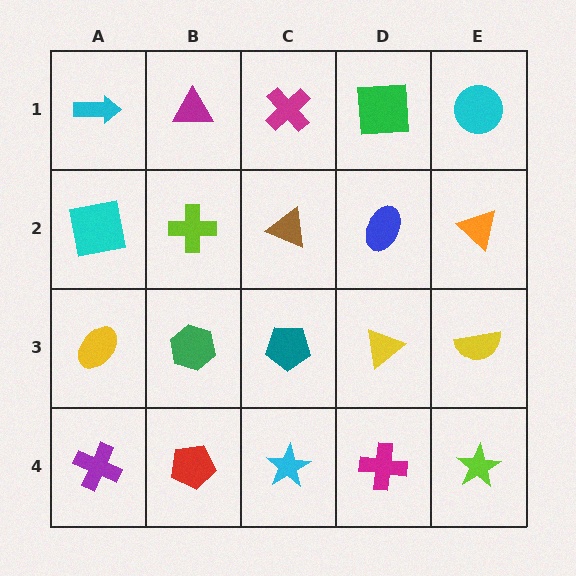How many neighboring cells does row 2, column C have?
4.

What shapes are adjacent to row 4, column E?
A yellow semicircle (row 3, column E), a magenta cross (row 4, column D).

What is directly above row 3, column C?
A brown triangle.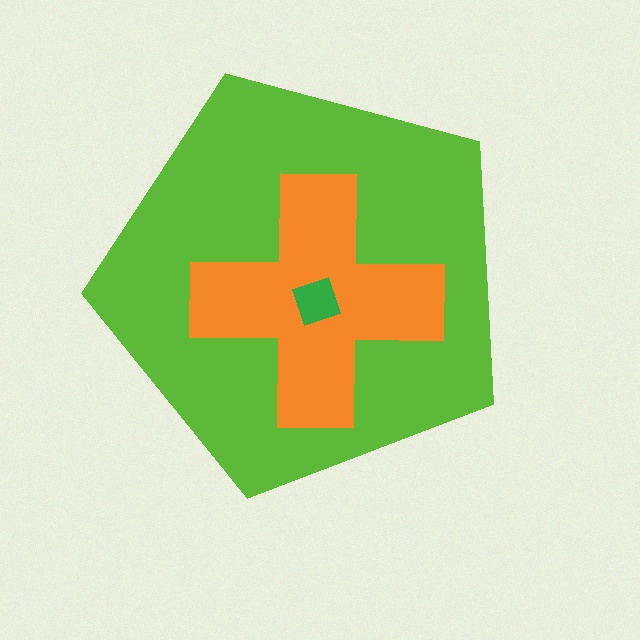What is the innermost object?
The green diamond.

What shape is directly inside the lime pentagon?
The orange cross.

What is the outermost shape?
The lime pentagon.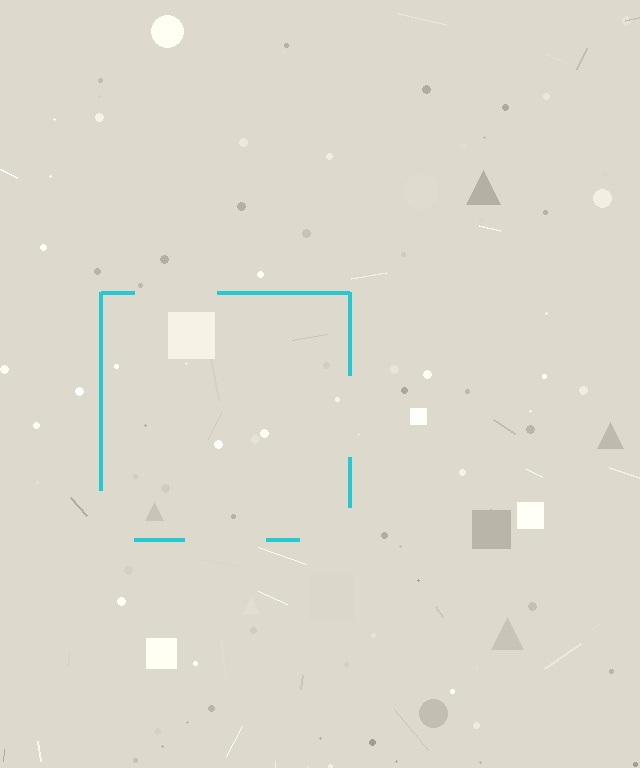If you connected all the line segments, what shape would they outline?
They would outline a square.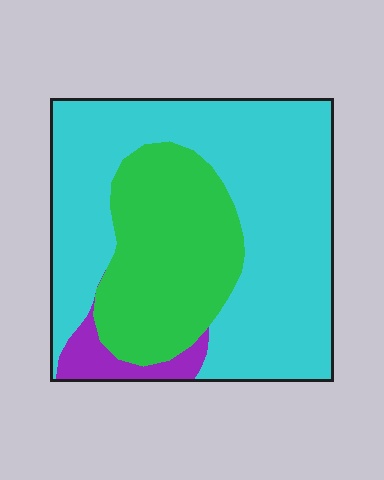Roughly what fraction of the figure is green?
Green covers about 30% of the figure.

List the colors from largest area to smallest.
From largest to smallest: cyan, green, purple.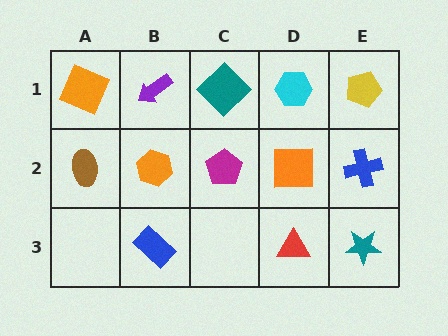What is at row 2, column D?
An orange square.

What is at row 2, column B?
An orange hexagon.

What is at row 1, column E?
A yellow pentagon.